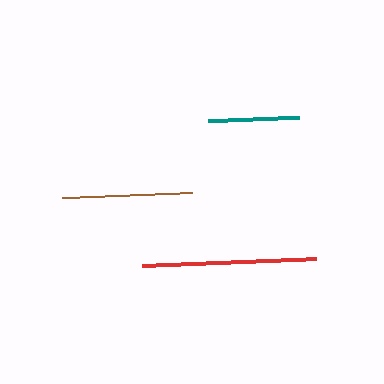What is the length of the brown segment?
The brown segment is approximately 130 pixels long.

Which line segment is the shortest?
The teal line is the shortest at approximately 91 pixels.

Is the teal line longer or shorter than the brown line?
The brown line is longer than the teal line.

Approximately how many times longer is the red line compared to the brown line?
The red line is approximately 1.3 times the length of the brown line.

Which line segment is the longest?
The red line is the longest at approximately 174 pixels.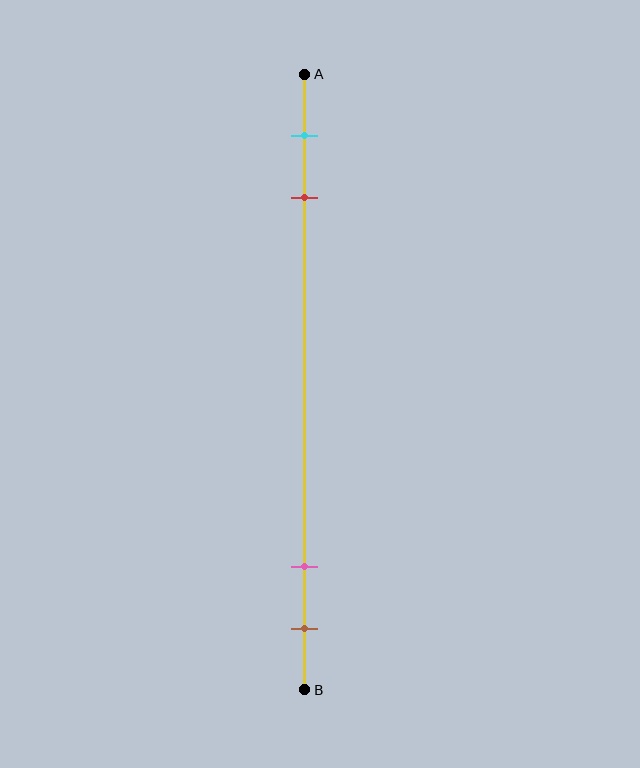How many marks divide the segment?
There are 4 marks dividing the segment.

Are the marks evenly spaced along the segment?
No, the marks are not evenly spaced.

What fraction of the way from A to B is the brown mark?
The brown mark is approximately 90% (0.9) of the way from A to B.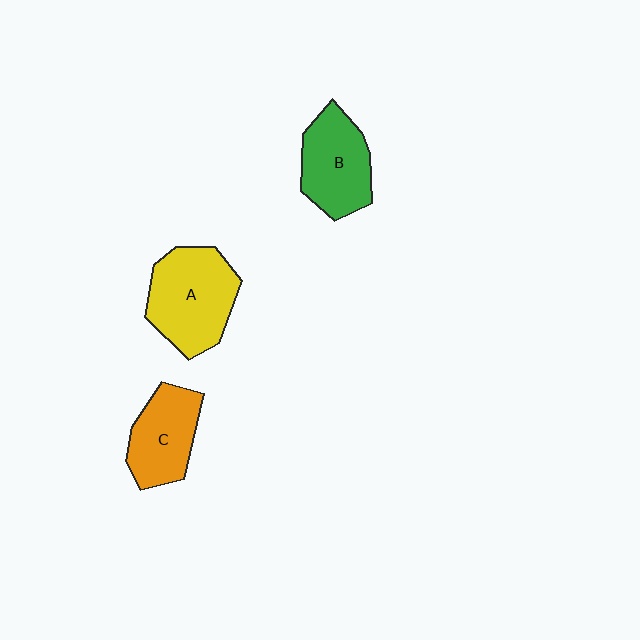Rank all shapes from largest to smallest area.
From largest to smallest: A (yellow), B (green), C (orange).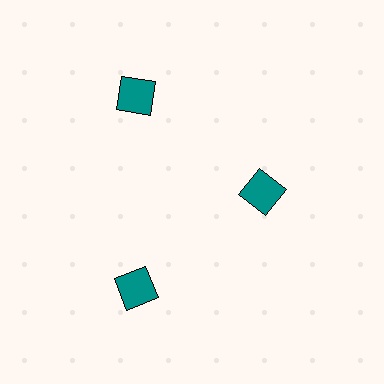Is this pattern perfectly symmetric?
No. The 3 teal squares are arranged in a ring, but one element near the 3 o'clock position is pulled inward toward the center, breaking the 3-fold rotational symmetry.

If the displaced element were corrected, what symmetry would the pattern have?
It would have 3-fold rotational symmetry — the pattern would map onto itself every 120 degrees.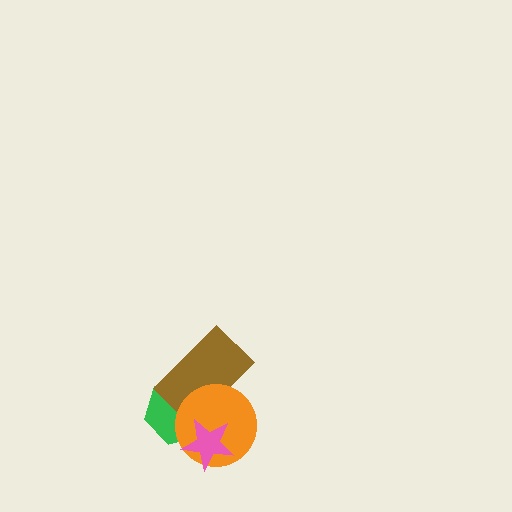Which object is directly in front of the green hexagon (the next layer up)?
The brown rectangle is directly in front of the green hexagon.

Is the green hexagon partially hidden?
Yes, it is partially covered by another shape.